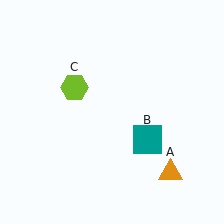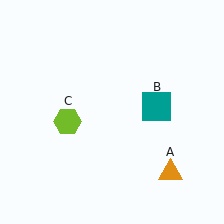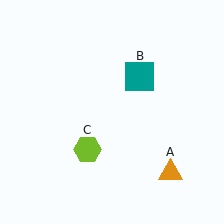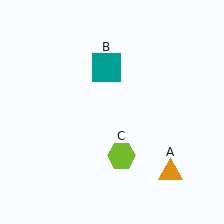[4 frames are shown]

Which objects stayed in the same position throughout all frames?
Orange triangle (object A) remained stationary.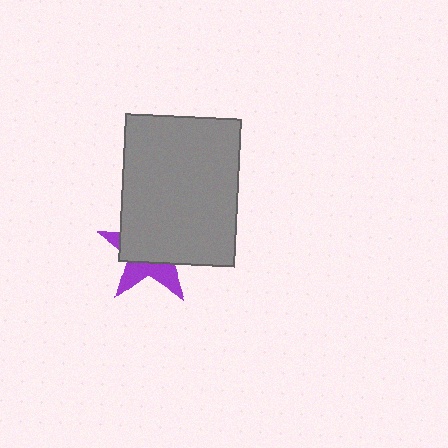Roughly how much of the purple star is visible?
A small part of it is visible (roughly 36%).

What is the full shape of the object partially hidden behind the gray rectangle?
The partially hidden object is a purple star.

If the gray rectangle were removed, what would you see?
You would see the complete purple star.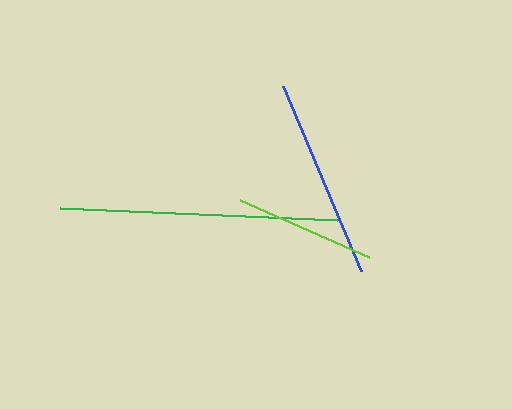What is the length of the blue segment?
The blue segment is approximately 200 pixels long.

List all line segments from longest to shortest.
From longest to shortest: green, blue, lime.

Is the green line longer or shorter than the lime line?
The green line is longer than the lime line.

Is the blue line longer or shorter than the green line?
The green line is longer than the blue line.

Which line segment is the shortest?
The lime line is the shortest at approximately 140 pixels.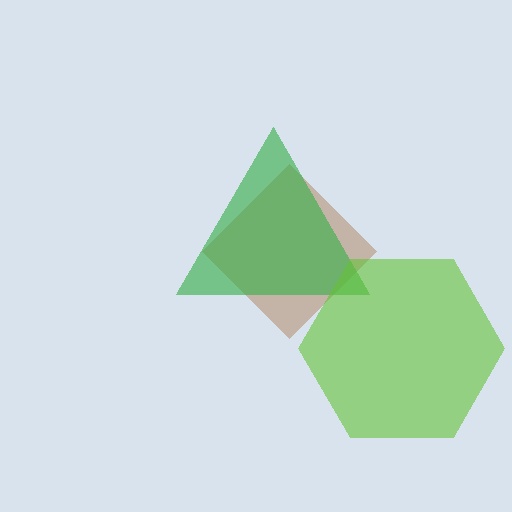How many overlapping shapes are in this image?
There are 3 overlapping shapes in the image.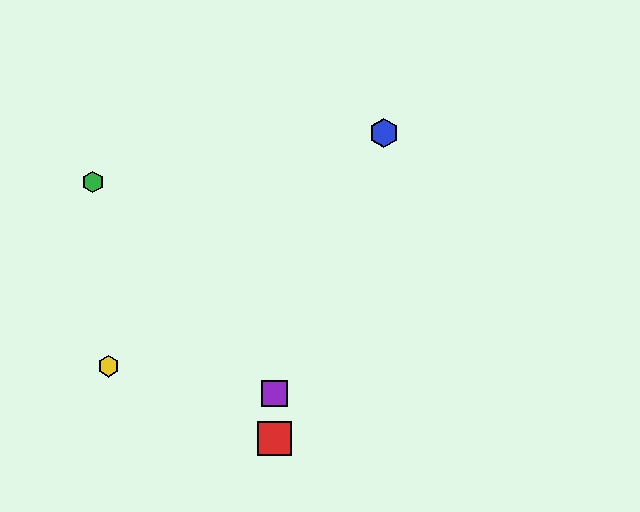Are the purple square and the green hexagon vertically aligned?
No, the purple square is at x≈275 and the green hexagon is at x≈93.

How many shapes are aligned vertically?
2 shapes (the red square, the purple square) are aligned vertically.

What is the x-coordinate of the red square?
The red square is at x≈275.